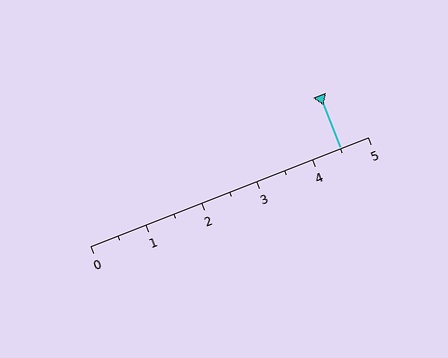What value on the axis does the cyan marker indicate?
The marker indicates approximately 4.5.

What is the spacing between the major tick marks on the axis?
The major ticks are spaced 1 apart.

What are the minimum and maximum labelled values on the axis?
The axis runs from 0 to 5.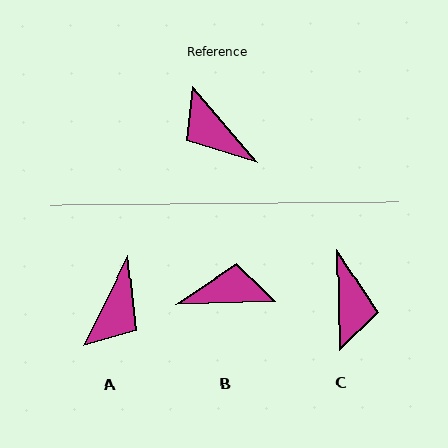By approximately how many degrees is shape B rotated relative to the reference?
Approximately 129 degrees clockwise.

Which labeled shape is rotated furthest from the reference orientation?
C, about 141 degrees away.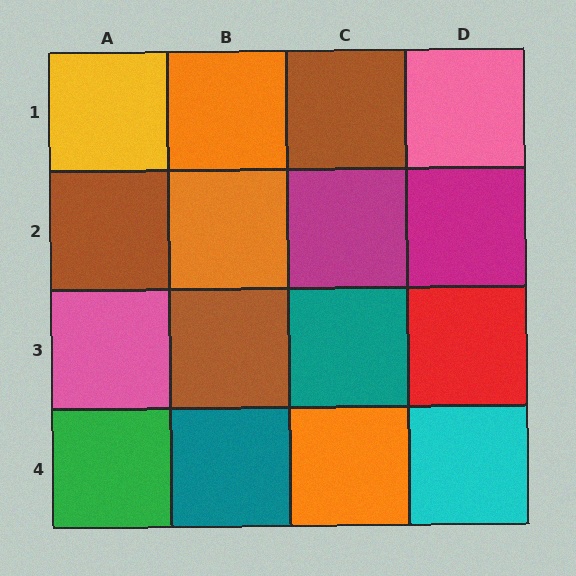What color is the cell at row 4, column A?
Green.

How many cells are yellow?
1 cell is yellow.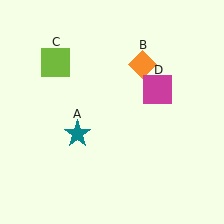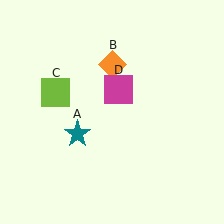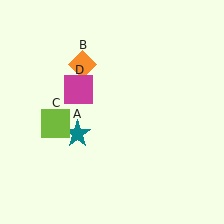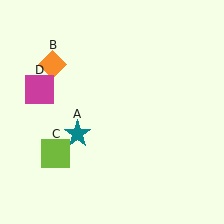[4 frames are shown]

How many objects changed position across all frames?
3 objects changed position: orange diamond (object B), lime square (object C), magenta square (object D).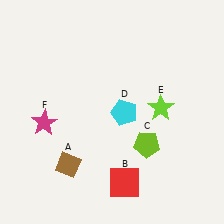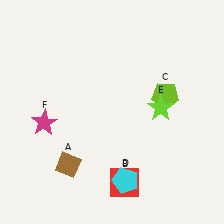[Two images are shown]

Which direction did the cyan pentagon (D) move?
The cyan pentagon (D) moved down.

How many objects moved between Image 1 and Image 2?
2 objects moved between the two images.